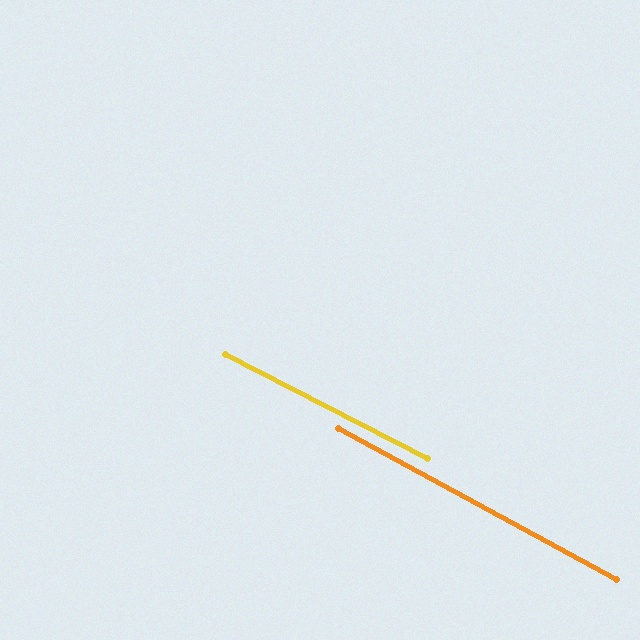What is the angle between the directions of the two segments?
Approximately 1 degree.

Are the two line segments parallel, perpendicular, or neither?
Parallel — their directions differ by only 0.9°.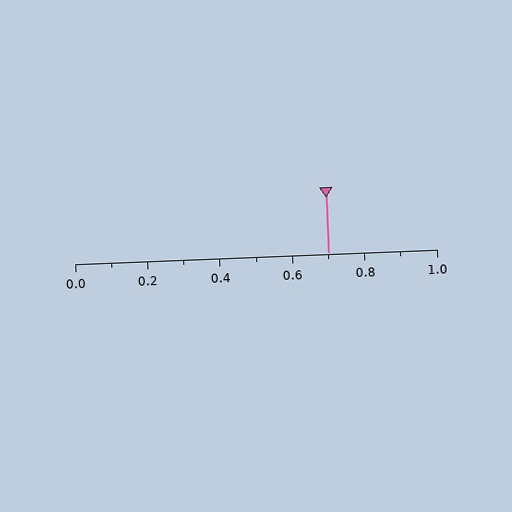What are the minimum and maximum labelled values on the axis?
The axis runs from 0.0 to 1.0.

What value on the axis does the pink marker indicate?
The marker indicates approximately 0.7.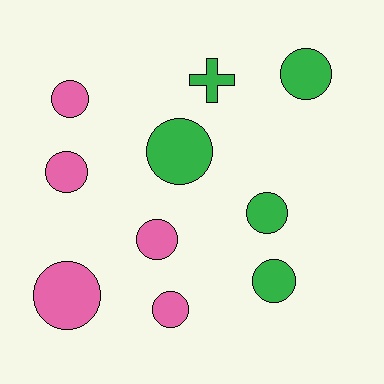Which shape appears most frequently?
Circle, with 9 objects.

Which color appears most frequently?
Green, with 5 objects.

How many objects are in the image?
There are 10 objects.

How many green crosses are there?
There is 1 green cross.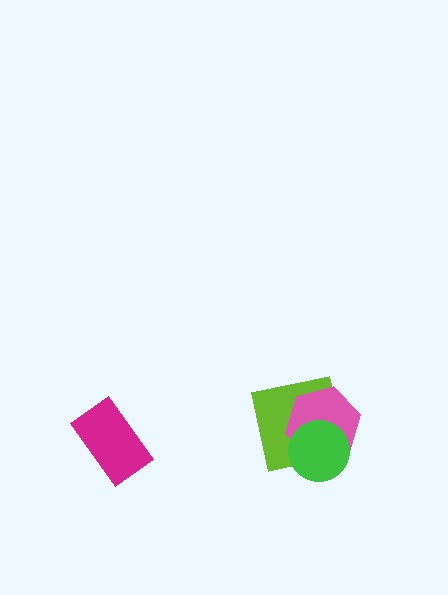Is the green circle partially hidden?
No, no other shape covers it.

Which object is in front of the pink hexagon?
The green circle is in front of the pink hexagon.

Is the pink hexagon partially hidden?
Yes, it is partially covered by another shape.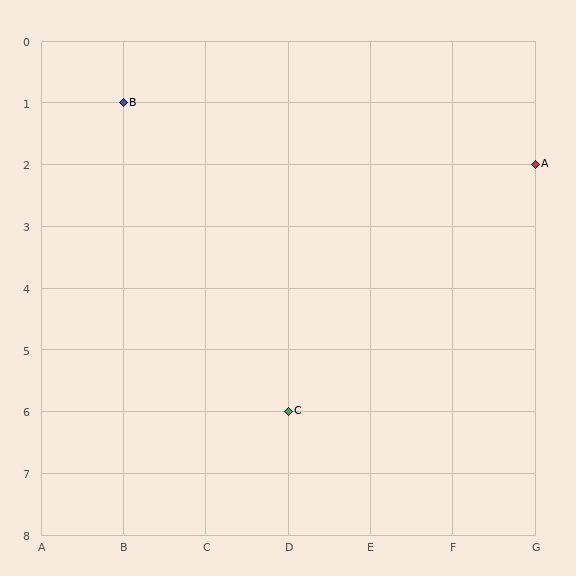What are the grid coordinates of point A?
Point A is at grid coordinates (G, 2).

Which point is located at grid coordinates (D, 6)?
Point C is at (D, 6).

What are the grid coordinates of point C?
Point C is at grid coordinates (D, 6).